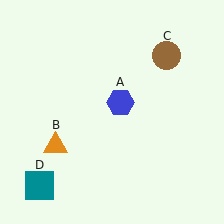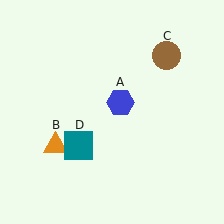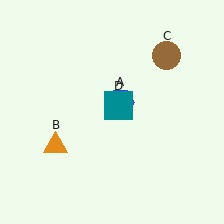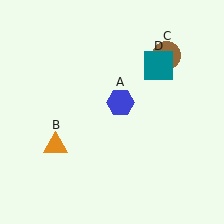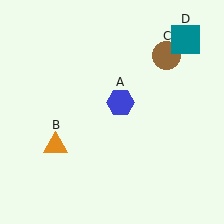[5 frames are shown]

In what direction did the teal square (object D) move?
The teal square (object D) moved up and to the right.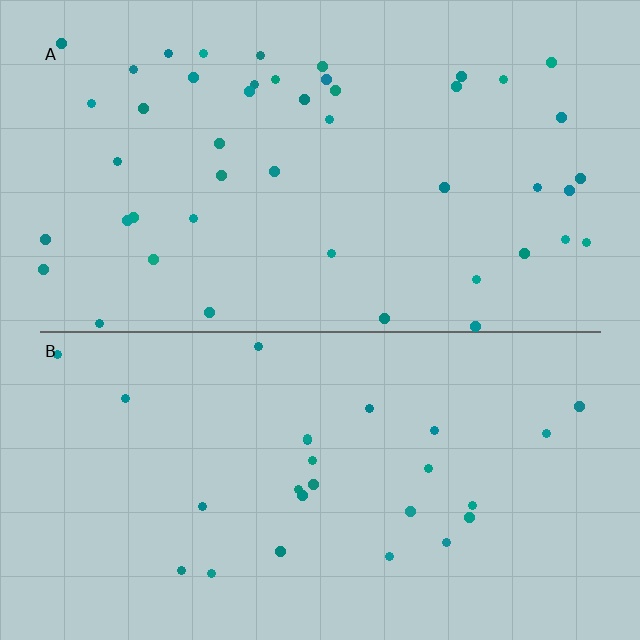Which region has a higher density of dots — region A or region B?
A (the top).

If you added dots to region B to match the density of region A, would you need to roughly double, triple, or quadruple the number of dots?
Approximately double.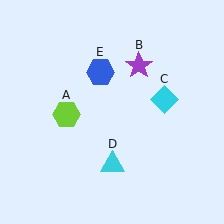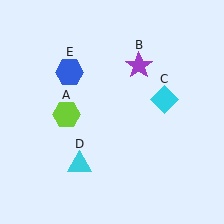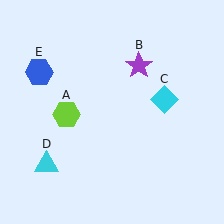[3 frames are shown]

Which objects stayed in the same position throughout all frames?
Lime hexagon (object A) and purple star (object B) and cyan diamond (object C) remained stationary.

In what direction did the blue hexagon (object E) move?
The blue hexagon (object E) moved left.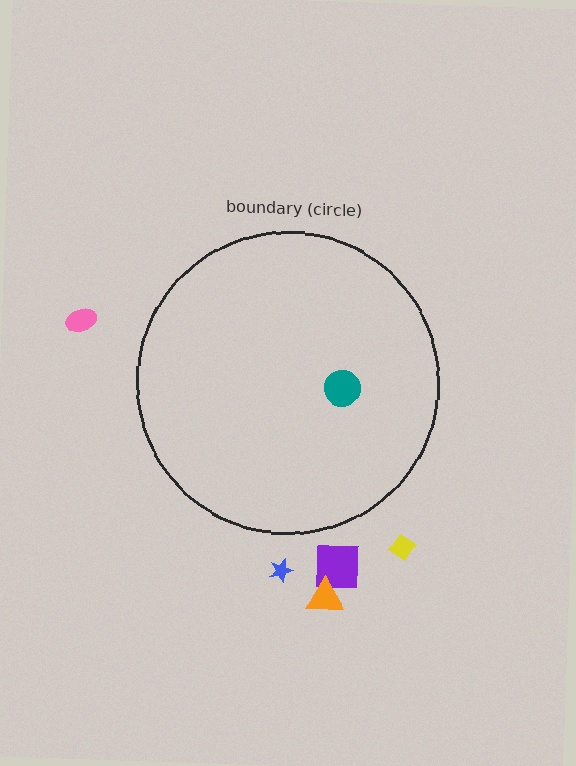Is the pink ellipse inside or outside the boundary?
Outside.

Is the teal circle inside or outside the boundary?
Inside.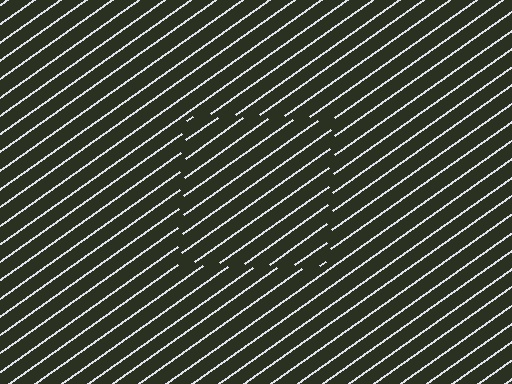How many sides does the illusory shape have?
4 sides — the line-ends trace a square.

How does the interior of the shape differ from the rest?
The interior of the shape contains the same grating, shifted by half a period — the contour is defined by the phase discontinuity where line-ends from the inner and outer gratings abut.